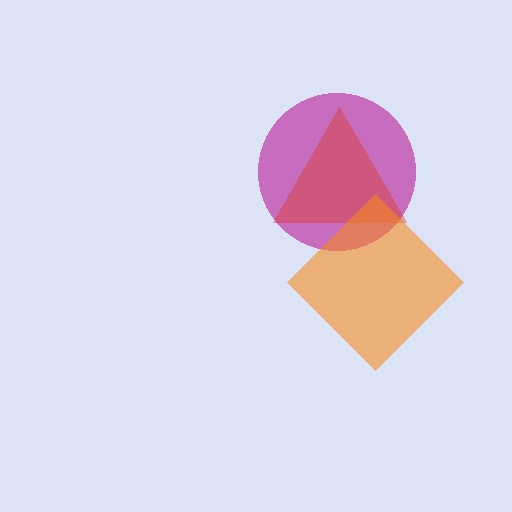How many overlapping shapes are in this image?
There are 3 overlapping shapes in the image.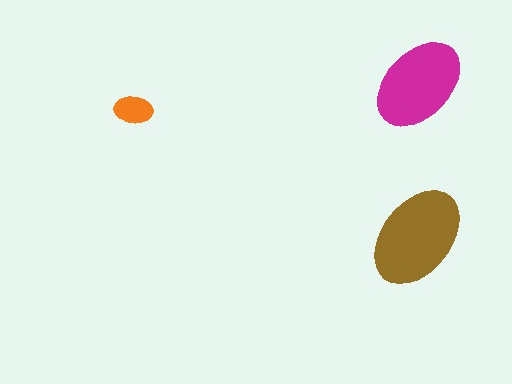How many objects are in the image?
There are 3 objects in the image.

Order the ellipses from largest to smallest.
the brown one, the magenta one, the orange one.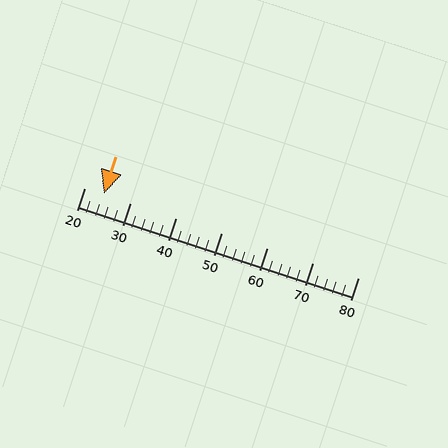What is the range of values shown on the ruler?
The ruler shows values from 20 to 80.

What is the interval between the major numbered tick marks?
The major tick marks are spaced 10 units apart.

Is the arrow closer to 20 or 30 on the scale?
The arrow is closer to 20.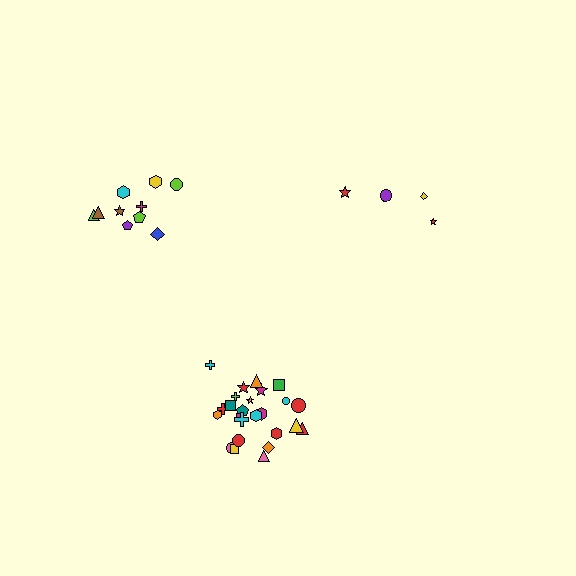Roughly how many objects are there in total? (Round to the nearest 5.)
Roughly 40 objects in total.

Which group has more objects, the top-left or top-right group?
The top-left group.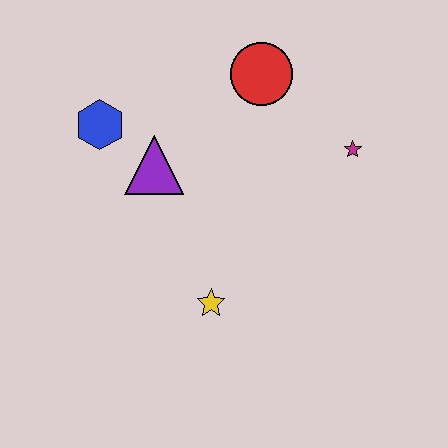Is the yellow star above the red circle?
No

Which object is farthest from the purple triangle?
The magenta star is farthest from the purple triangle.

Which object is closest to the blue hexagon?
The purple triangle is closest to the blue hexagon.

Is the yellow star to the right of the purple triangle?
Yes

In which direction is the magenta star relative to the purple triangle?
The magenta star is to the right of the purple triangle.